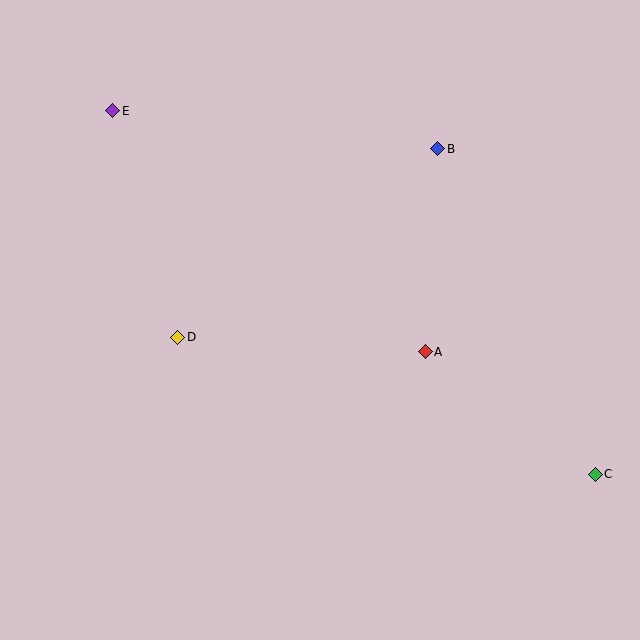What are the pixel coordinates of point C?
Point C is at (595, 474).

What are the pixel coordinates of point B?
Point B is at (438, 149).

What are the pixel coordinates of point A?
Point A is at (425, 352).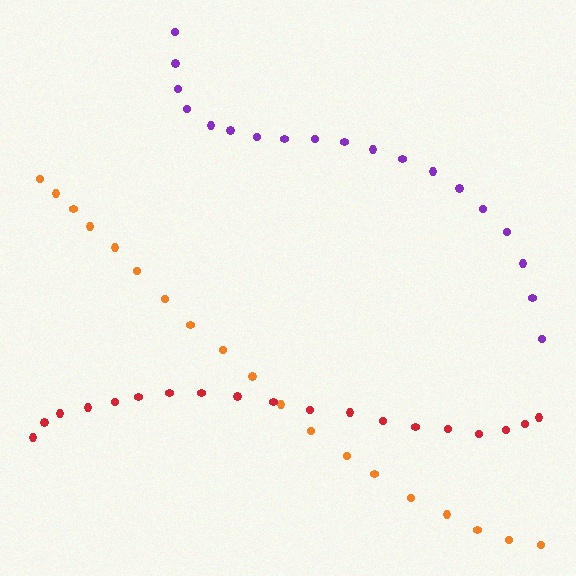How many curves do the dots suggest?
There are 3 distinct paths.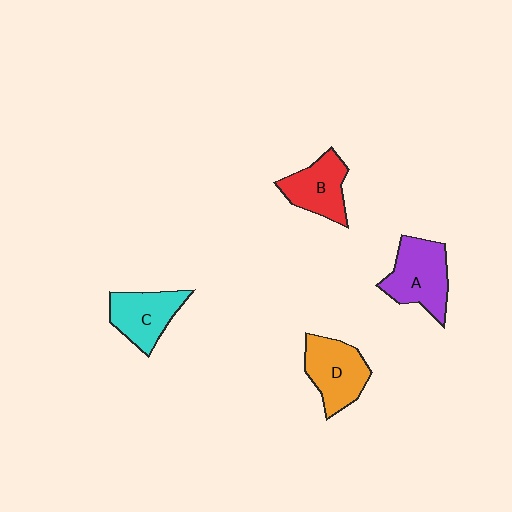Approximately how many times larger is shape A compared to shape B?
Approximately 1.2 times.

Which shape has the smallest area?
Shape B (red).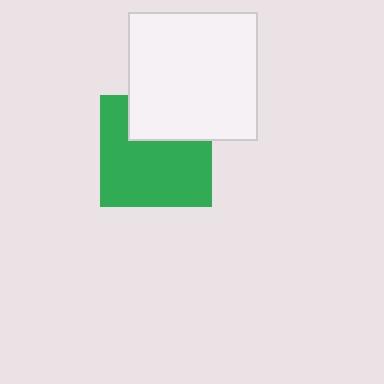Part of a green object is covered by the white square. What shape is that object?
It is a square.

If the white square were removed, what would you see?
You would see the complete green square.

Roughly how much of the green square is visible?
Most of it is visible (roughly 69%).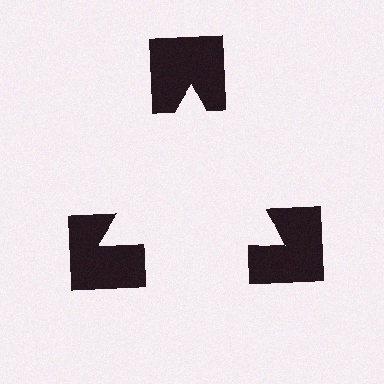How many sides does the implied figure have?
3 sides.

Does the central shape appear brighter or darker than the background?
It typically appears slightly brighter than the background, even though no actual brightness change is drawn.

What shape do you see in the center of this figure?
An illusory triangle — its edges are inferred from the aligned wedge cuts in the notched squares, not physically drawn.